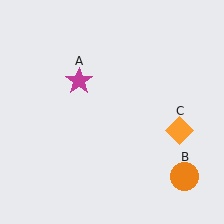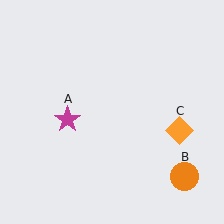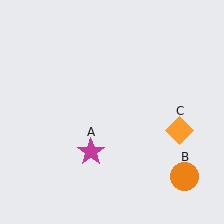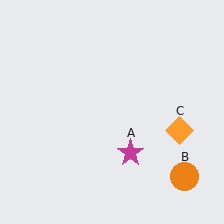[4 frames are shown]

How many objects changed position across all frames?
1 object changed position: magenta star (object A).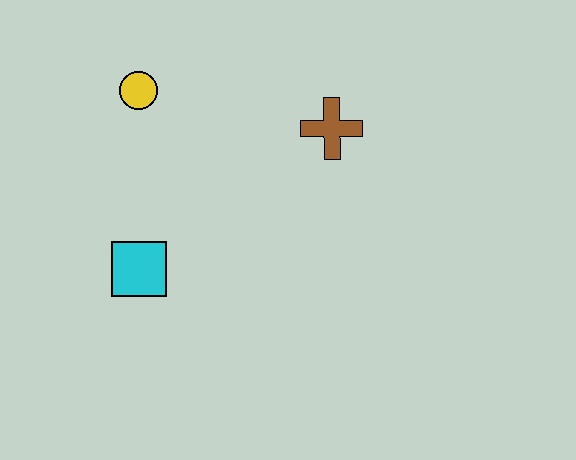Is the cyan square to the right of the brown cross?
No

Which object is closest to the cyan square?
The yellow circle is closest to the cyan square.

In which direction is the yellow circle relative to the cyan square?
The yellow circle is above the cyan square.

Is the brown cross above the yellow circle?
No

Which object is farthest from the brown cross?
The cyan square is farthest from the brown cross.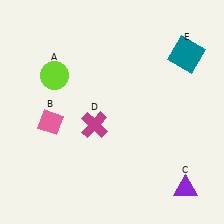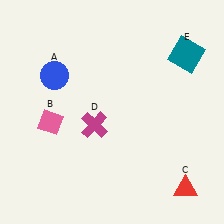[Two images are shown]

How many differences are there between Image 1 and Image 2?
There are 2 differences between the two images.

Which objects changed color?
A changed from lime to blue. C changed from purple to red.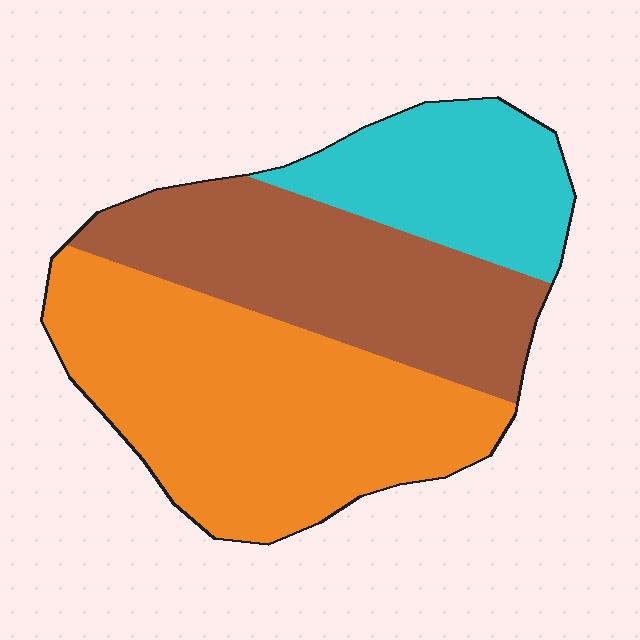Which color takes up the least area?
Cyan, at roughly 20%.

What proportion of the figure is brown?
Brown takes up about one third (1/3) of the figure.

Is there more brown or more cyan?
Brown.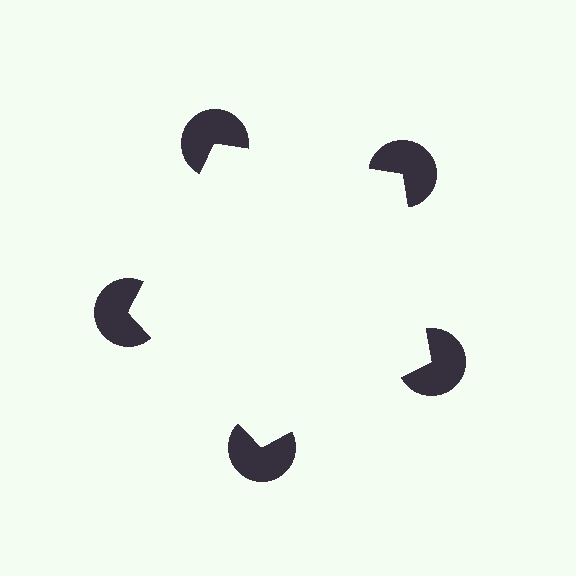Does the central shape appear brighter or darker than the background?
It typically appears slightly brighter than the background, even though no actual brightness change is drawn.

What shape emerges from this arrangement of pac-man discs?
An illusory pentagon — its edges are inferred from the aligned wedge cuts in the pac-man discs, not physically drawn.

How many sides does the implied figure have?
5 sides.